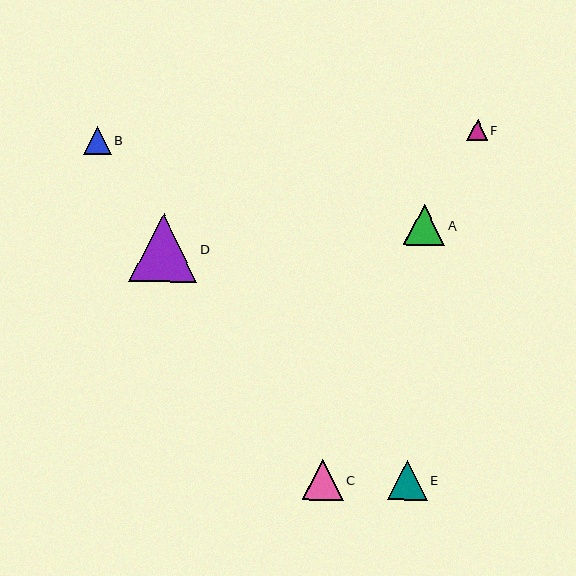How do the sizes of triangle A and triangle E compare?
Triangle A and triangle E are approximately the same size.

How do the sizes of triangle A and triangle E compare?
Triangle A and triangle E are approximately the same size.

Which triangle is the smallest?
Triangle F is the smallest with a size of approximately 20 pixels.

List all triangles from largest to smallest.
From largest to smallest: D, A, C, E, B, F.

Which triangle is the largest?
Triangle D is the largest with a size of approximately 68 pixels.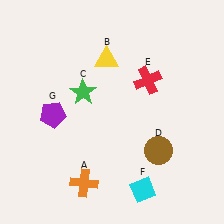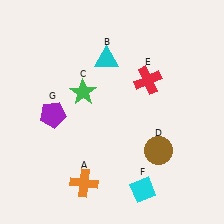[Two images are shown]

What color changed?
The triangle (B) changed from yellow in Image 1 to cyan in Image 2.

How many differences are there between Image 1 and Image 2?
There is 1 difference between the two images.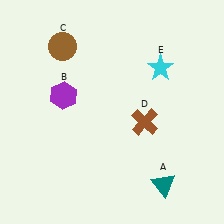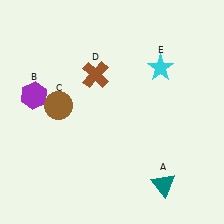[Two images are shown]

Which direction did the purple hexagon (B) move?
The purple hexagon (B) moved left.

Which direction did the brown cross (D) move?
The brown cross (D) moved left.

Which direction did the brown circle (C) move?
The brown circle (C) moved down.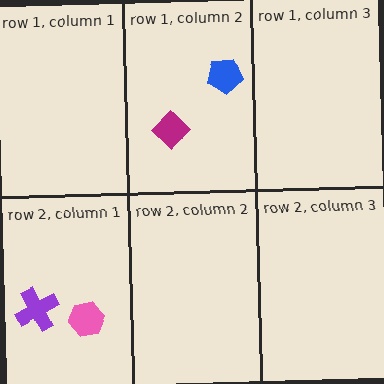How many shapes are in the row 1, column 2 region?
2.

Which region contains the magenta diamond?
The row 1, column 2 region.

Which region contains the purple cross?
The row 2, column 1 region.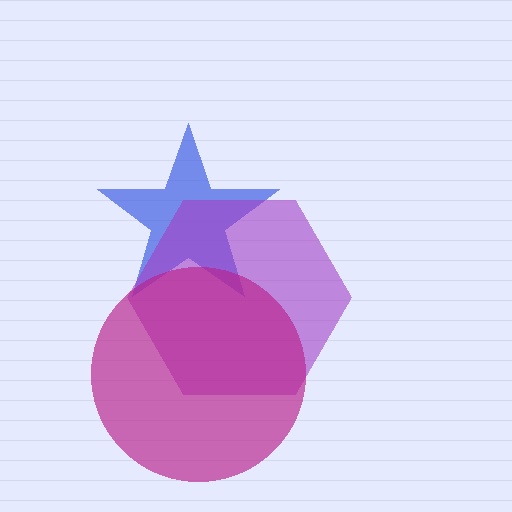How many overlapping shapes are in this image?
There are 3 overlapping shapes in the image.